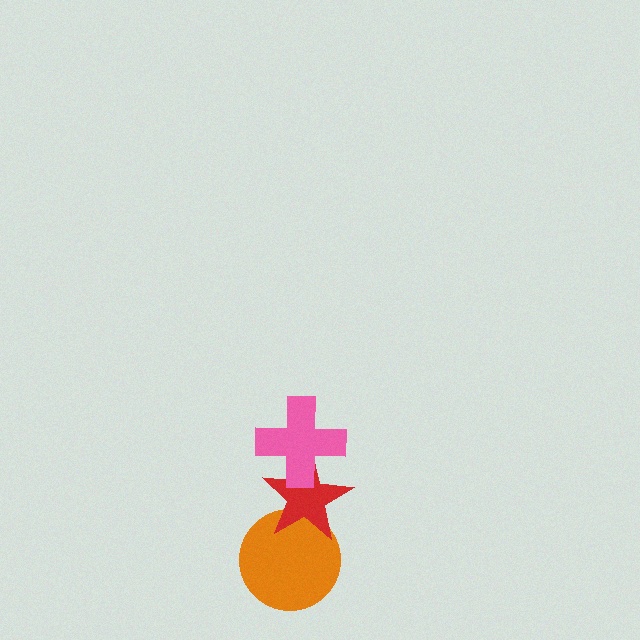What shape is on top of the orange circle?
The red star is on top of the orange circle.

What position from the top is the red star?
The red star is 2nd from the top.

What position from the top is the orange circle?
The orange circle is 3rd from the top.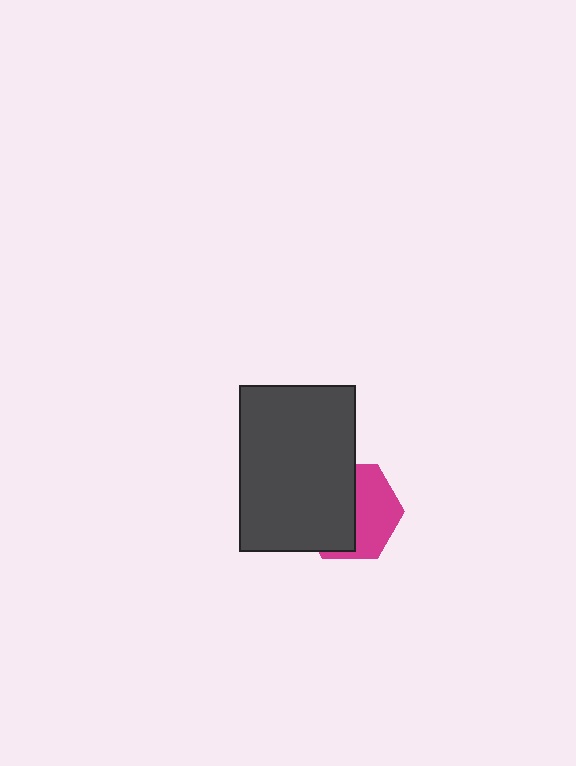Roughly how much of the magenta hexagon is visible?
About half of it is visible (roughly 47%).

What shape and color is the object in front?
The object in front is a dark gray rectangle.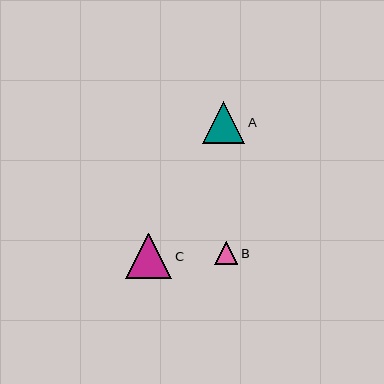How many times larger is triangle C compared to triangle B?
Triangle C is approximately 2.0 times the size of triangle B.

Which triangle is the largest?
Triangle C is the largest with a size of approximately 46 pixels.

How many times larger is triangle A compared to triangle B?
Triangle A is approximately 1.8 times the size of triangle B.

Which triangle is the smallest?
Triangle B is the smallest with a size of approximately 23 pixels.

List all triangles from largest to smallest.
From largest to smallest: C, A, B.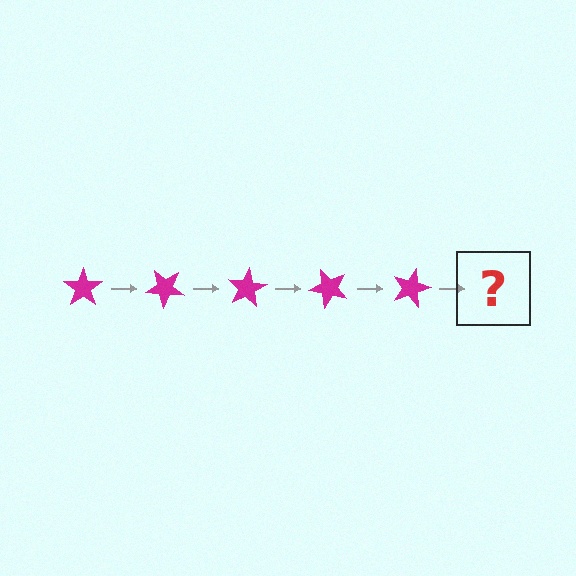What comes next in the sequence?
The next element should be a magenta star rotated 200 degrees.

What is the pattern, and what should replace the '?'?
The pattern is that the star rotates 40 degrees each step. The '?' should be a magenta star rotated 200 degrees.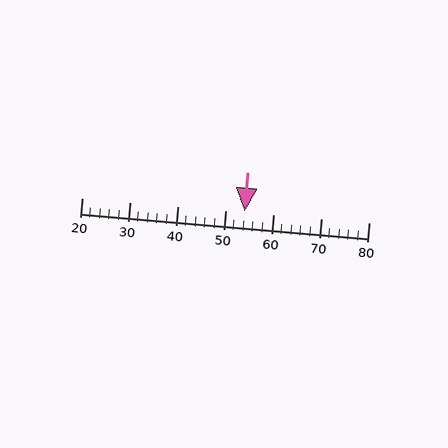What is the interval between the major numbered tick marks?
The major tick marks are spaced 10 units apart.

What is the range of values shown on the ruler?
The ruler shows values from 20 to 80.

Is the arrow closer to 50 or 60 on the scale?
The arrow is closer to 50.